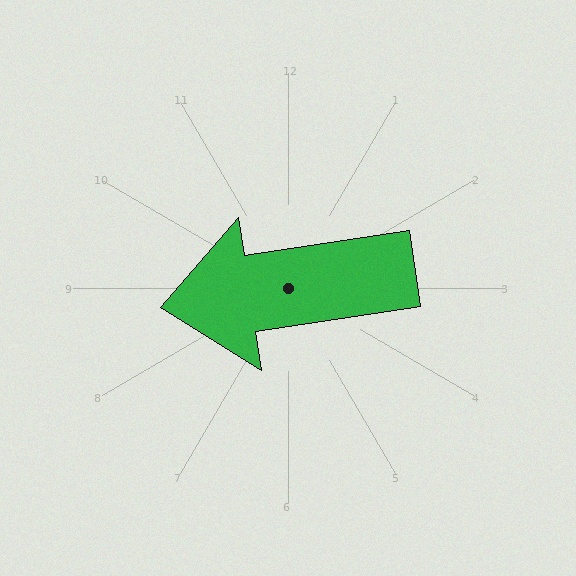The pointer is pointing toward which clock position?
Roughly 9 o'clock.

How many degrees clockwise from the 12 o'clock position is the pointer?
Approximately 261 degrees.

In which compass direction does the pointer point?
West.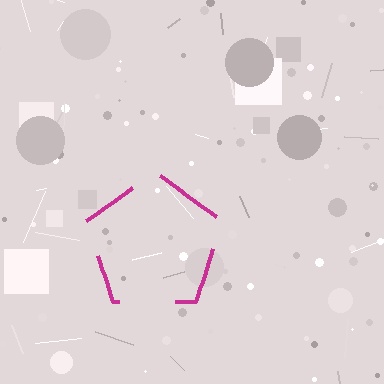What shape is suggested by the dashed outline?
The dashed outline suggests a pentagon.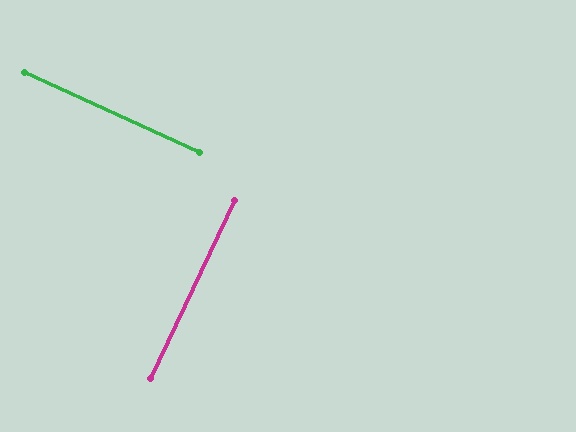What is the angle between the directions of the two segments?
Approximately 89 degrees.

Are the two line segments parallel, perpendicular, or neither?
Perpendicular — they meet at approximately 89°.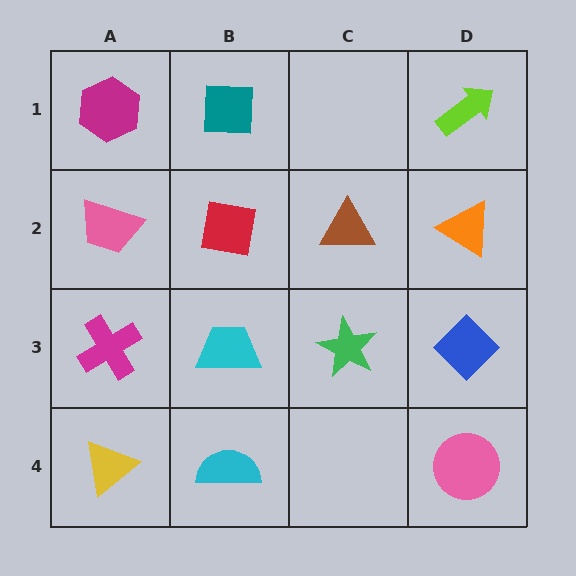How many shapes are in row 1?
3 shapes.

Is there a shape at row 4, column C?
No, that cell is empty.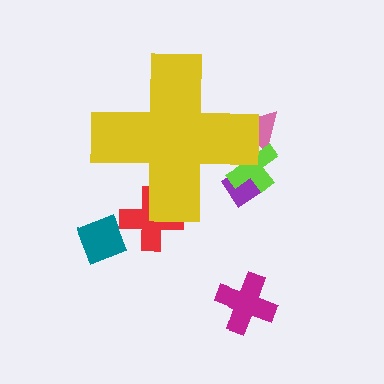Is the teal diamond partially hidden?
No, the teal diamond is fully visible.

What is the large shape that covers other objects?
A yellow cross.